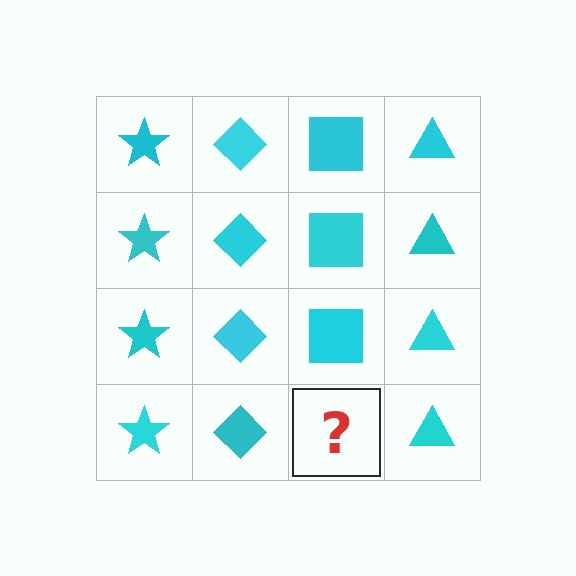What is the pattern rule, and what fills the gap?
The rule is that each column has a consistent shape. The gap should be filled with a cyan square.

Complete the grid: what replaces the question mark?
The question mark should be replaced with a cyan square.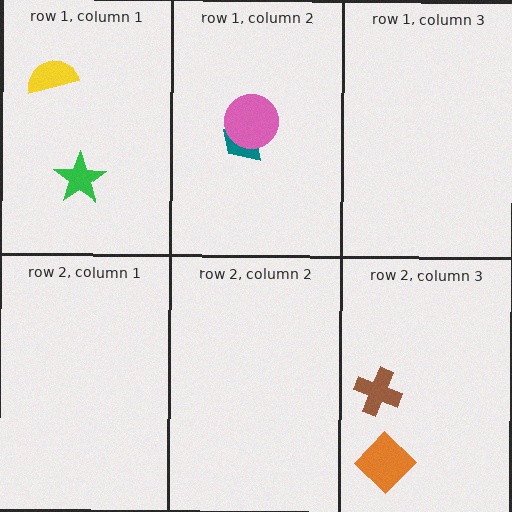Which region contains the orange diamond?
The row 2, column 3 region.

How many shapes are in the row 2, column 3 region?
2.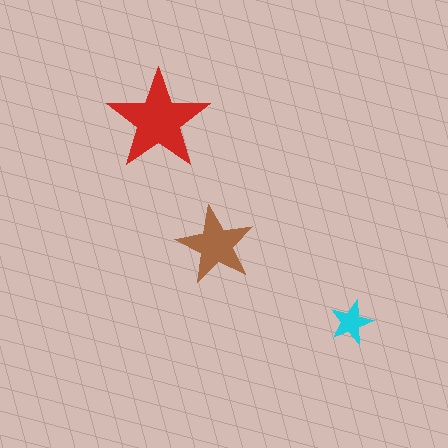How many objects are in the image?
There are 3 objects in the image.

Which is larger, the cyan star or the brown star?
The brown one.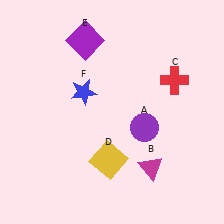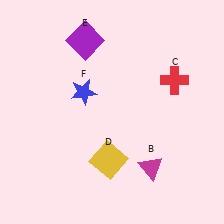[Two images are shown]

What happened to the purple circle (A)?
The purple circle (A) was removed in Image 2. It was in the bottom-right area of Image 1.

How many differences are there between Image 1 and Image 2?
There is 1 difference between the two images.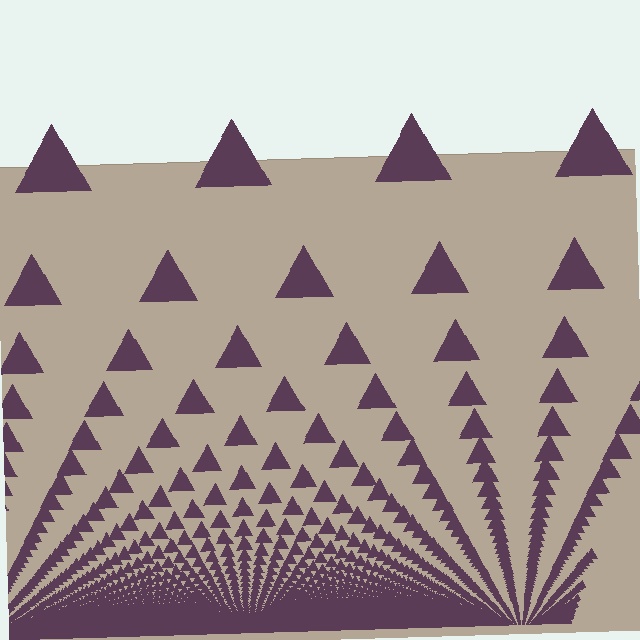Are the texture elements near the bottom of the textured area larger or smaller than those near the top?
Smaller. The gradient is inverted — elements near the bottom are smaller and denser.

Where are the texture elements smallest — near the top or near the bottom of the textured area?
Near the bottom.